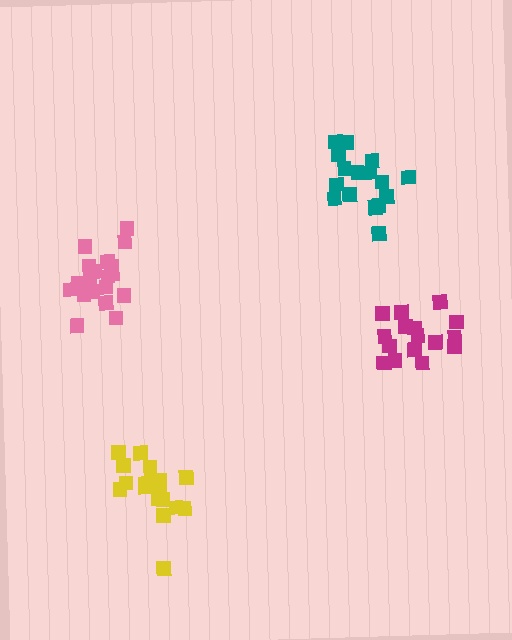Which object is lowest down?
The yellow cluster is bottommost.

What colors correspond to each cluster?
The clusters are colored: teal, yellow, pink, magenta.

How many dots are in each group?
Group 1: 17 dots, Group 2: 20 dots, Group 3: 21 dots, Group 4: 17 dots (75 total).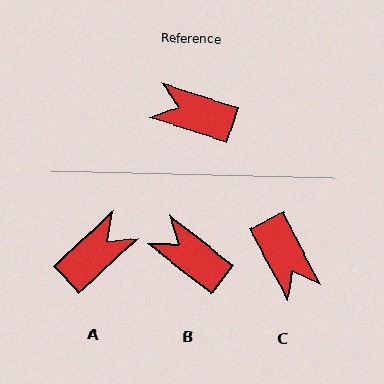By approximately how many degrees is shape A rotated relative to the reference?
Approximately 119 degrees clockwise.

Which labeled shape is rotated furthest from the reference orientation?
C, about 135 degrees away.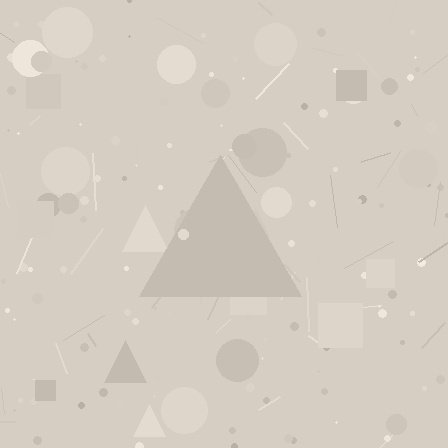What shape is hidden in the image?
A triangle is hidden in the image.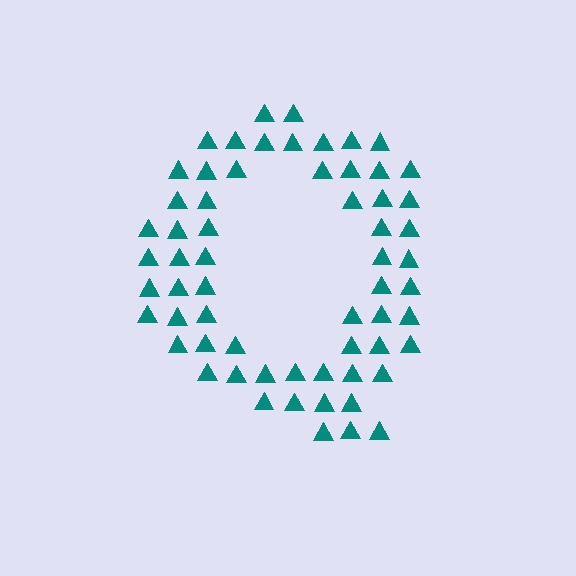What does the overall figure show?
The overall figure shows the letter Q.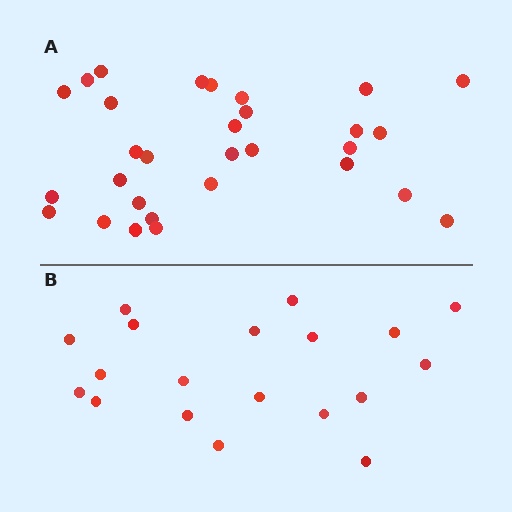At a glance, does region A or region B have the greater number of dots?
Region A (the top region) has more dots.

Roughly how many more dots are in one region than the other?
Region A has roughly 12 or so more dots than region B.